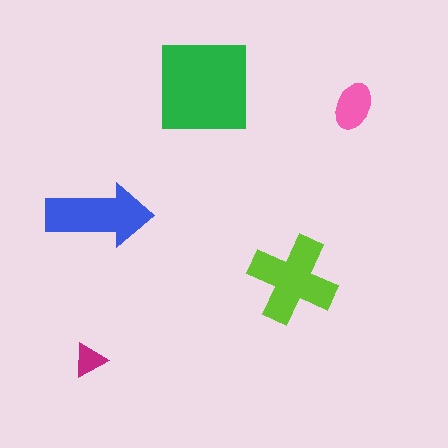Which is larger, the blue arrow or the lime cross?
The lime cross.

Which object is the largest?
The green square.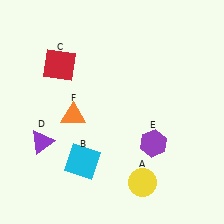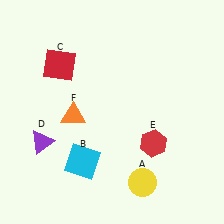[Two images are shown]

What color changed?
The hexagon (E) changed from purple in Image 1 to red in Image 2.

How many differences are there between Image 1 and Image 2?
There is 1 difference between the two images.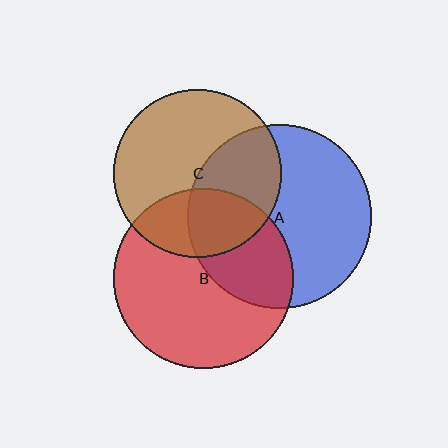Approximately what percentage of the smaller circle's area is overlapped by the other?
Approximately 30%.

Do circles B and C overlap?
Yes.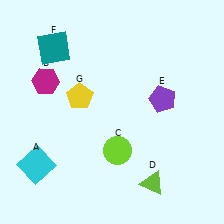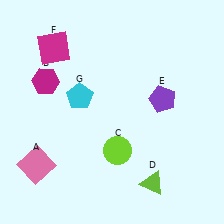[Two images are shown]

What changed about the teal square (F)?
In Image 1, F is teal. In Image 2, it changed to magenta.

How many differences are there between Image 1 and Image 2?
There are 3 differences between the two images.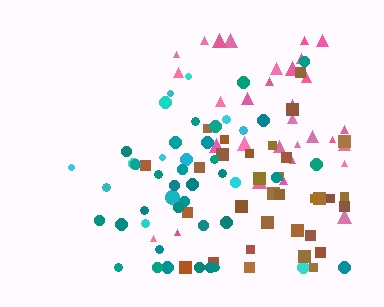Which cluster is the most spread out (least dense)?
Cyan.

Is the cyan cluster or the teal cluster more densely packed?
Teal.